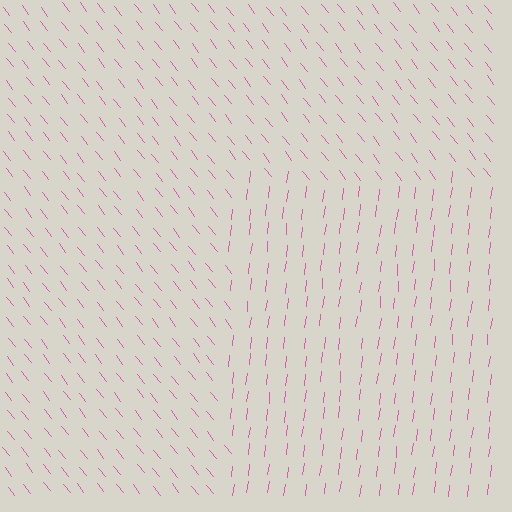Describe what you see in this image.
The image is filled with small pink line segments. A rectangle region in the image has lines oriented differently from the surrounding lines, creating a visible texture boundary.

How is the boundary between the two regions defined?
The boundary is defined purely by a change in line orientation (approximately 45 degrees difference). All lines are the same color and thickness.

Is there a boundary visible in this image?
Yes, there is a texture boundary formed by a change in line orientation.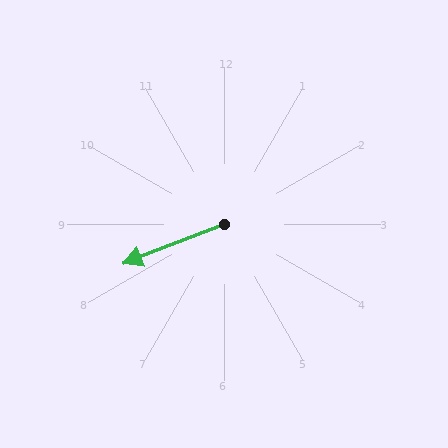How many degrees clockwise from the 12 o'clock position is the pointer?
Approximately 249 degrees.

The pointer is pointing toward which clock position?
Roughly 8 o'clock.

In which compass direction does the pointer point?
West.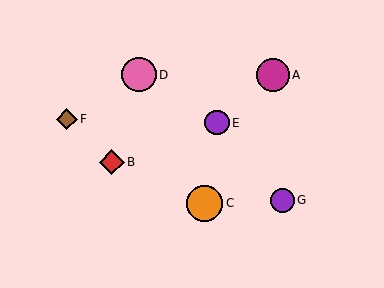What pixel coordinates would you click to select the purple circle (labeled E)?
Click at (217, 123) to select the purple circle E.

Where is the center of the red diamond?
The center of the red diamond is at (112, 162).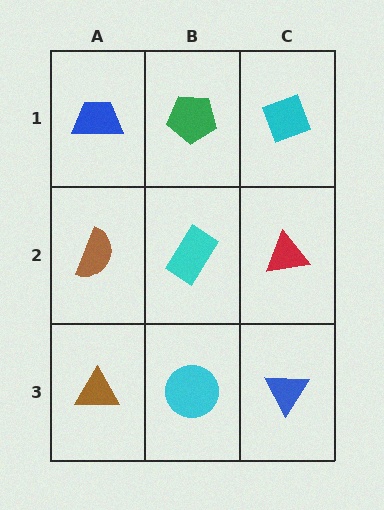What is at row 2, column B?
A cyan rectangle.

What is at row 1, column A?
A blue trapezoid.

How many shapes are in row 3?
3 shapes.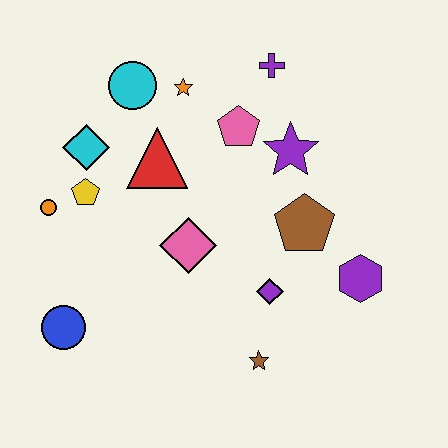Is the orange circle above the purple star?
No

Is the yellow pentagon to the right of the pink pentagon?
No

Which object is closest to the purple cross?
The pink pentagon is closest to the purple cross.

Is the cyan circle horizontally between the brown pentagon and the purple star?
No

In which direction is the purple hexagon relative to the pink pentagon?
The purple hexagon is below the pink pentagon.